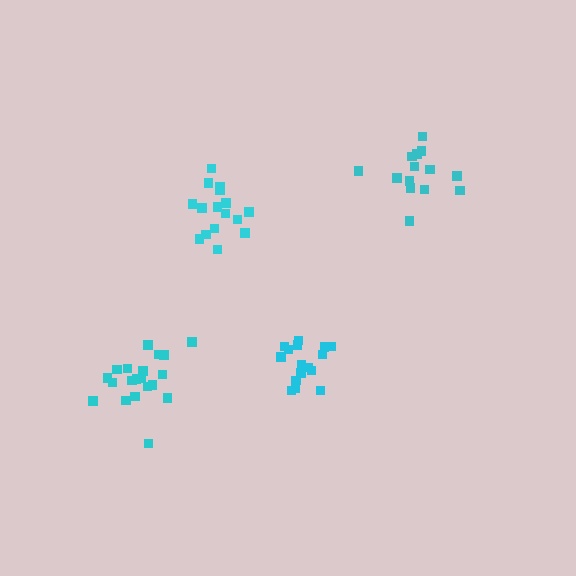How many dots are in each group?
Group 1: 16 dots, Group 2: 16 dots, Group 3: 20 dots, Group 4: 14 dots (66 total).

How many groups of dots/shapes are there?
There are 4 groups.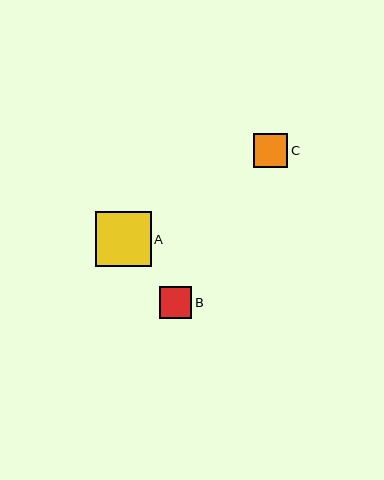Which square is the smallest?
Square B is the smallest with a size of approximately 32 pixels.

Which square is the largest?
Square A is the largest with a size of approximately 55 pixels.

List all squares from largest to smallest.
From largest to smallest: A, C, B.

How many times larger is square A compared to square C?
Square A is approximately 1.6 times the size of square C.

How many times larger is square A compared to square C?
Square A is approximately 1.6 times the size of square C.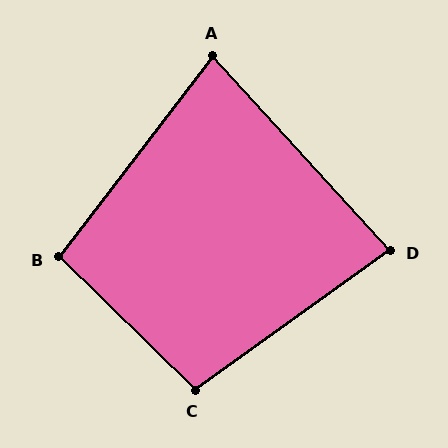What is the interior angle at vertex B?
Approximately 97 degrees (obtuse).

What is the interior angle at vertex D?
Approximately 83 degrees (acute).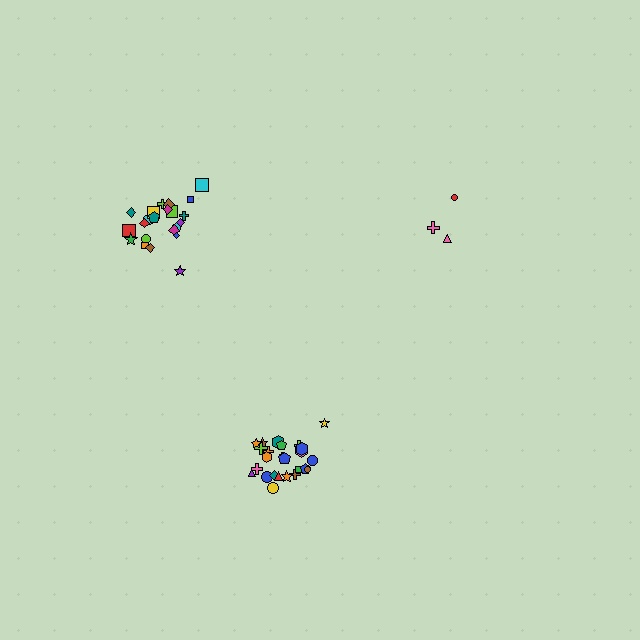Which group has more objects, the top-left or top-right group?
The top-left group.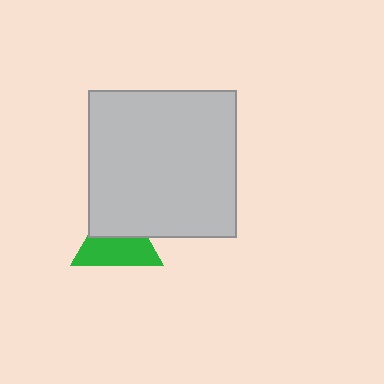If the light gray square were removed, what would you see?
You would see the complete green triangle.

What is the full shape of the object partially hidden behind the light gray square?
The partially hidden object is a green triangle.